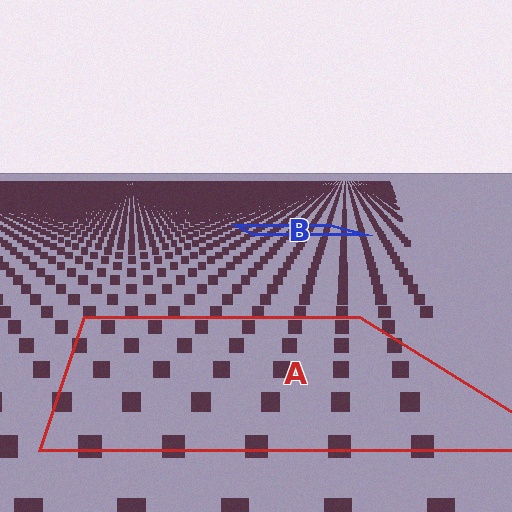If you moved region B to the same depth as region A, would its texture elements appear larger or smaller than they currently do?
They would appear larger. At a closer depth, the same texture elements are projected at a bigger on-screen size.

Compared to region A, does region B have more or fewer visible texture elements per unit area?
Region B has more texture elements per unit area — they are packed more densely because it is farther away.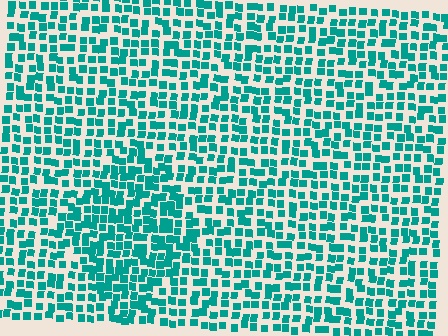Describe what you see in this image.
The image contains small teal elements arranged at two different densities. A diamond-shaped region is visible where the elements are more densely packed than the surrounding area.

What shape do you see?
I see a diamond.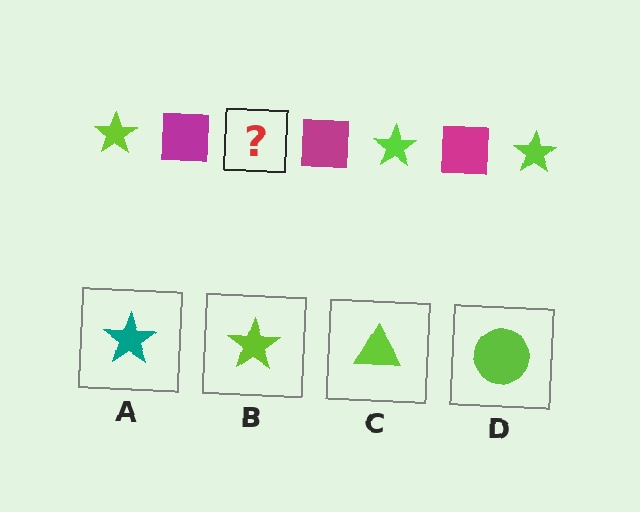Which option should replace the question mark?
Option B.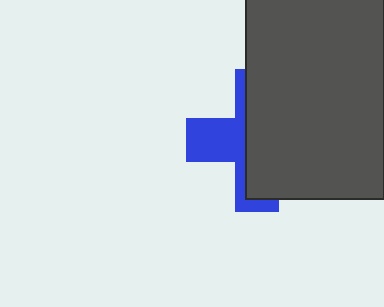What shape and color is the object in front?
The object in front is a dark gray rectangle.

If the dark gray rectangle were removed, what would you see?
You would see the complete blue cross.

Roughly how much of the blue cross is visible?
A small part of it is visible (roughly 38%).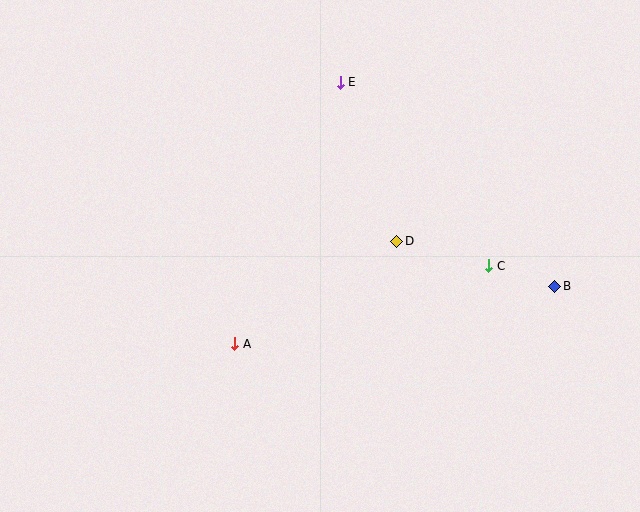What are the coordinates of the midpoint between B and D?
The midpoint between B and D is at (476, 264).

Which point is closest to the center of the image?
Point D at (397, 241) is closest to the center.